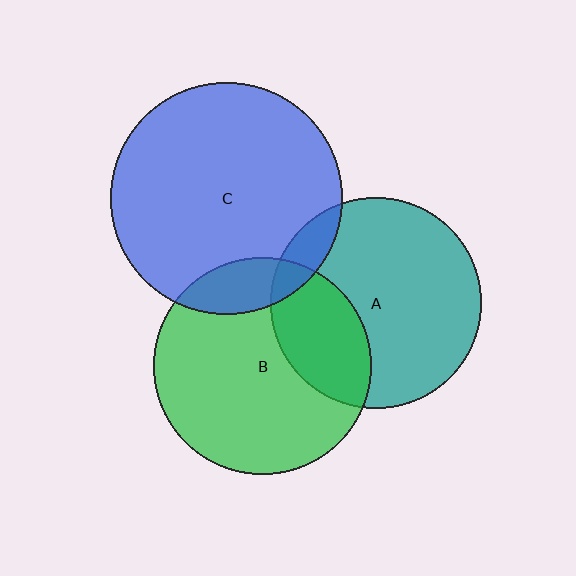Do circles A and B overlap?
Yes.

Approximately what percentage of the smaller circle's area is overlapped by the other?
Approximately 30%.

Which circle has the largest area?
Circle C (blue).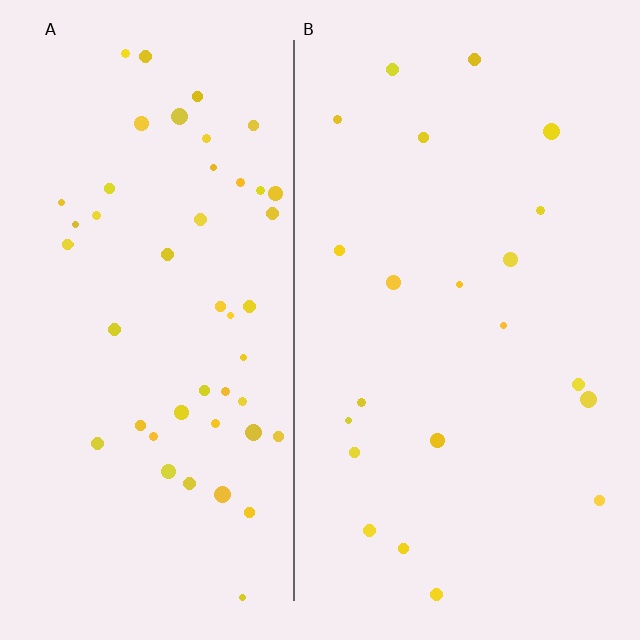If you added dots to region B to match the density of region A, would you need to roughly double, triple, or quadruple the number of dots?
Approximately double.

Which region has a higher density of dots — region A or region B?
A (the left).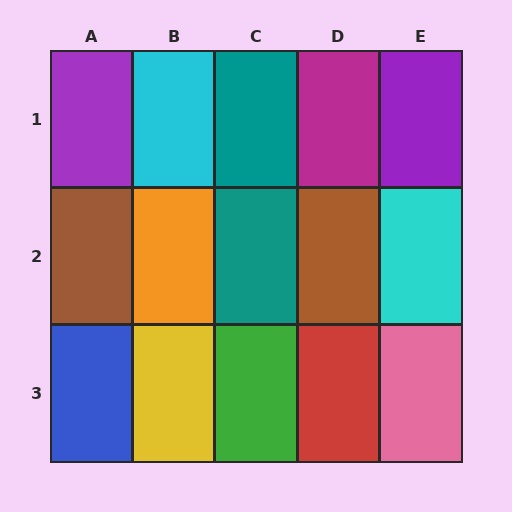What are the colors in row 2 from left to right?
Brown, orange, teal, brown, cyan.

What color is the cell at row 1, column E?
Purple.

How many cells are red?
1 cell is red.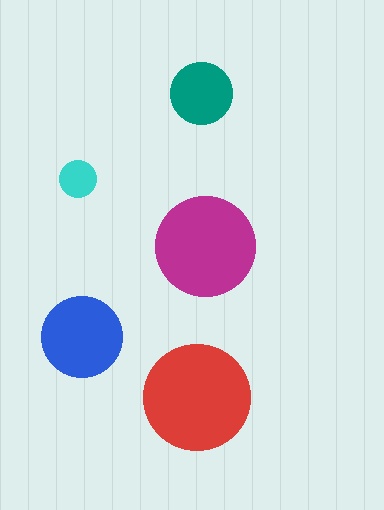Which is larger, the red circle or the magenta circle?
The red one.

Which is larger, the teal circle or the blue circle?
The blue one.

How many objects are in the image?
There are 5 objects in the image.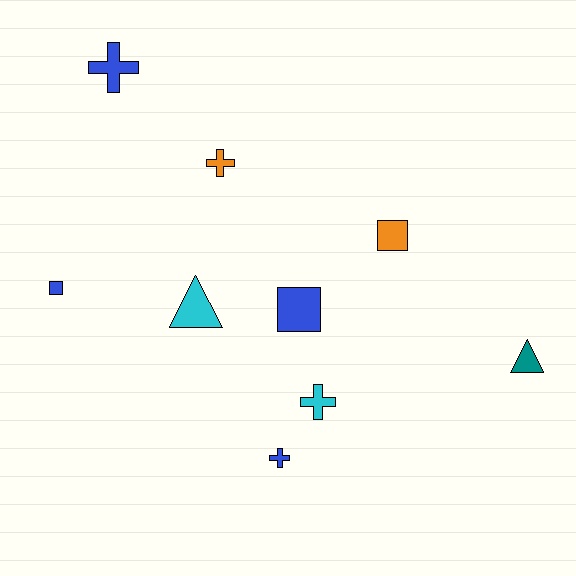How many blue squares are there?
There are 2 blue squares.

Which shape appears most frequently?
Cross, with 4 objects.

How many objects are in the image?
There are 9 objects.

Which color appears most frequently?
Blue, with 4 objects.